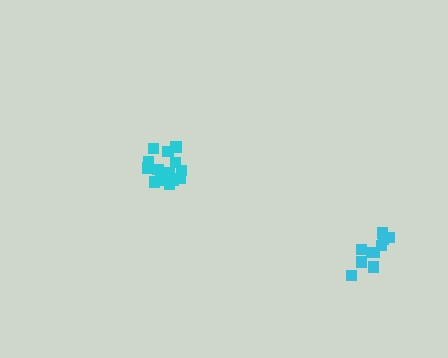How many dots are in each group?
Group 1: 15 dots, Group 2: 10 dots (25 total).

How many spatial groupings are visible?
There are 2 spatial groupings.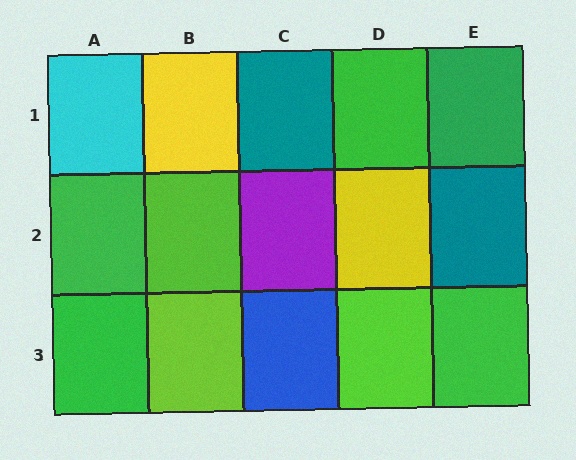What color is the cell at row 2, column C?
Purple.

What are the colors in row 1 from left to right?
Cyan, yellow, teal, green, green.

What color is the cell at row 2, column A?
Green.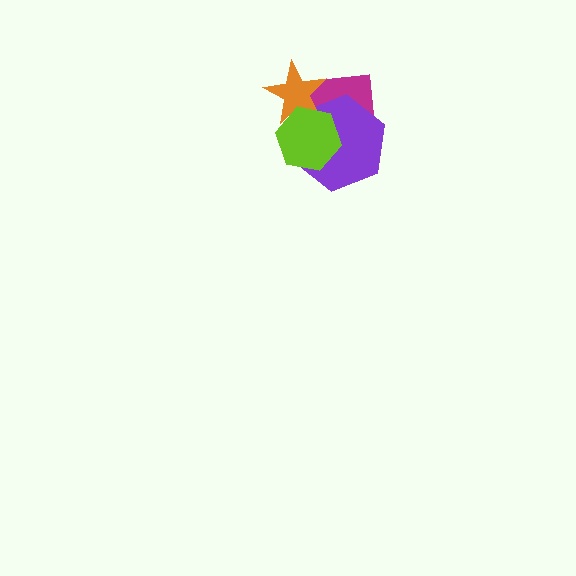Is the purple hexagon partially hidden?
Yes, it is partially covered by another shape.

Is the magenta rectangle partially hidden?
Yes, it is partially covered by another shape.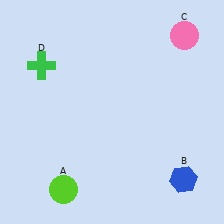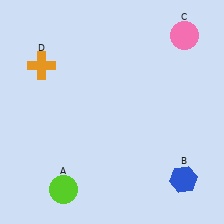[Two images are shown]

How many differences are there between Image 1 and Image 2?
There is 1 difference between the two images.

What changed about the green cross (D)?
In Image 1, D is green. In Image 2, it changed to orange.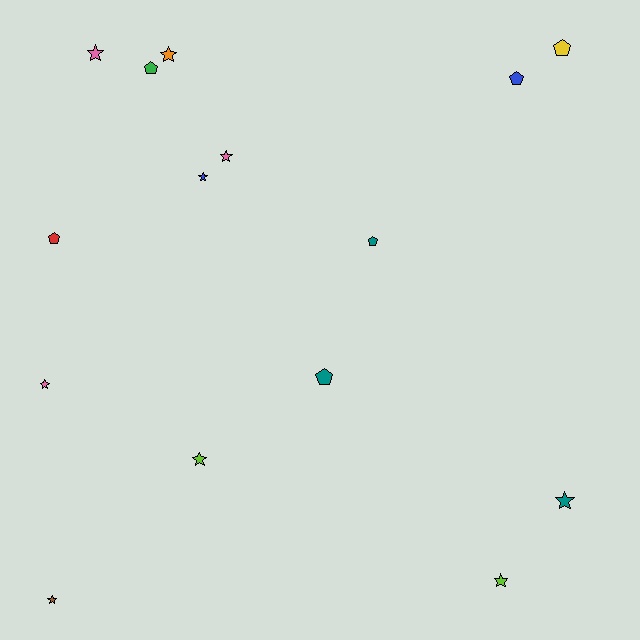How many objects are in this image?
There are 15 objects.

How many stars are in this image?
There are 9 stars.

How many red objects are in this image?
There is 1 red object.